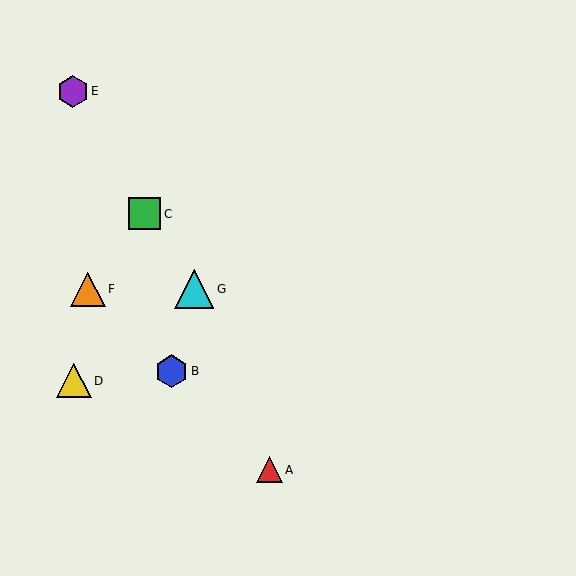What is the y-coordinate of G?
Object G is at y≈289.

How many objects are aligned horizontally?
2 objects (F, G) are aligned horizontally.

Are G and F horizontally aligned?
Yes, both are at y≈289.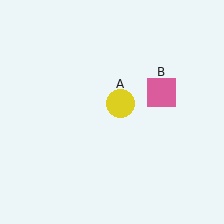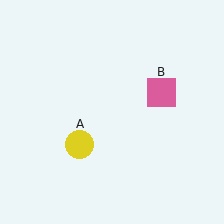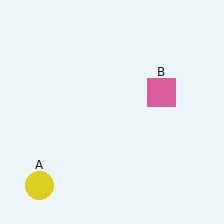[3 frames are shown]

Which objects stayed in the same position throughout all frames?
Pink square (object B) remained stationary.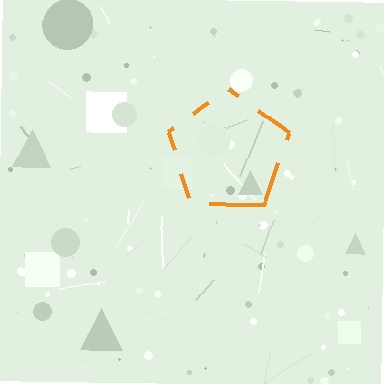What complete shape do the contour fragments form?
The contour fragments form a pentagon.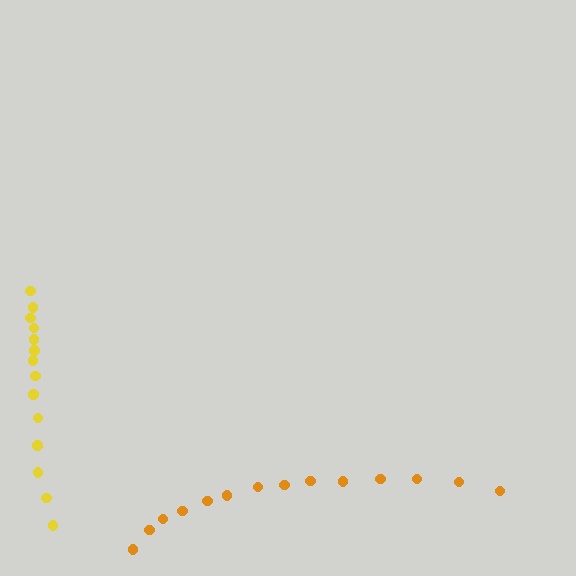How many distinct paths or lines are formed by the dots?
There are 2 distinct paths.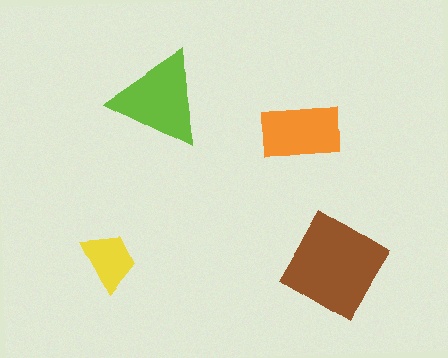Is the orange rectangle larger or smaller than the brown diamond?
Smaller.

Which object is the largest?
The brown diamond.